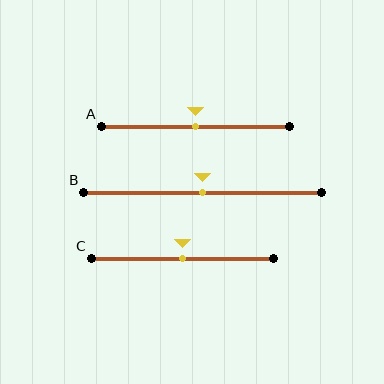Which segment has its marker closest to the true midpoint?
Segment A has its marker closest to the true midpoint.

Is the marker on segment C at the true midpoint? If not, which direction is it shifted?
Yes, the marker on segment C is at the true midpoint.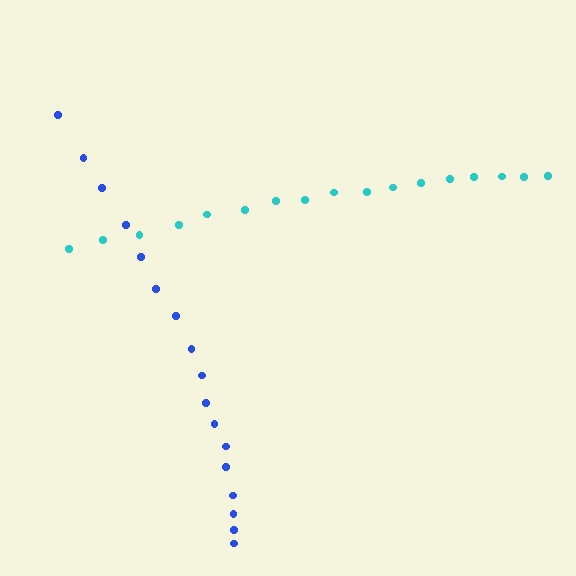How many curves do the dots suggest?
There are 2 distinct paths.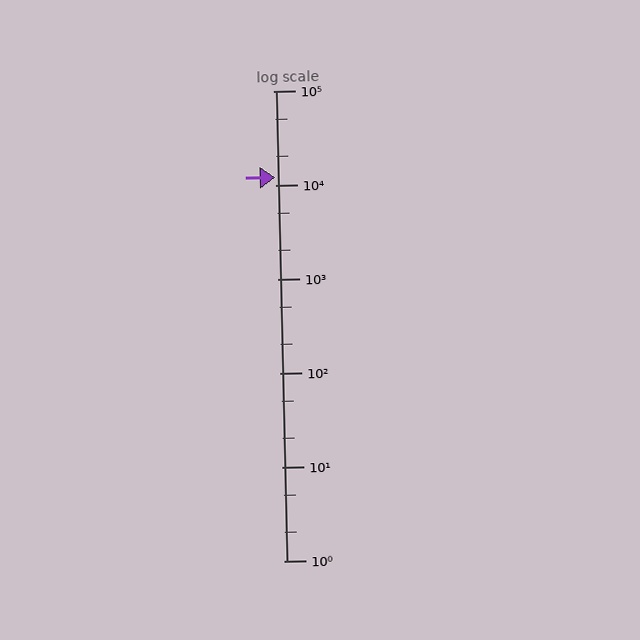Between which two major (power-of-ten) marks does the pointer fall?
The pointer is between 10000 and 100000.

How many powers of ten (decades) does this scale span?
The scale spans 5 decades, from 1 to 100000.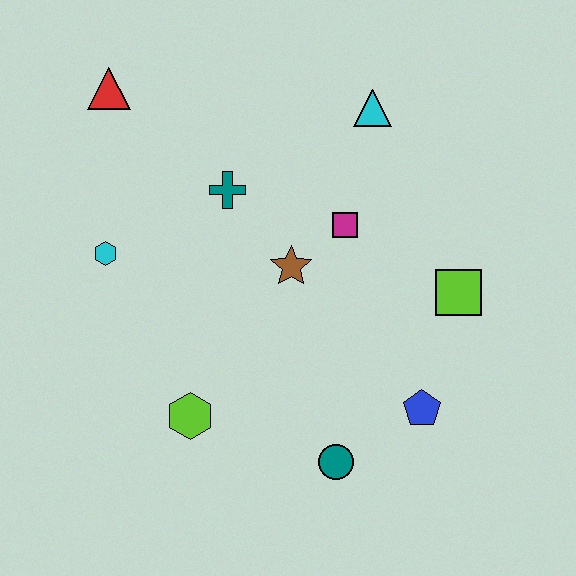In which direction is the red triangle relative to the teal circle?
The red triangle is above the teal circle.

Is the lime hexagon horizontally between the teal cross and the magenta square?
No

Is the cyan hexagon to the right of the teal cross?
No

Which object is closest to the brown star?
The magenta square is closest to the brown star.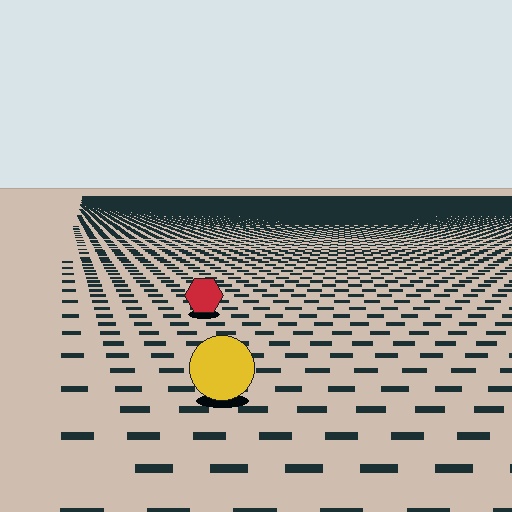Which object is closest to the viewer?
The yellow circle is closest. The texture marks near it are larger and more spread out.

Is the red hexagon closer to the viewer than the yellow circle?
No. The yellow circle is closer — you can tell from the texture gradient: the ground texture is coarser near it.